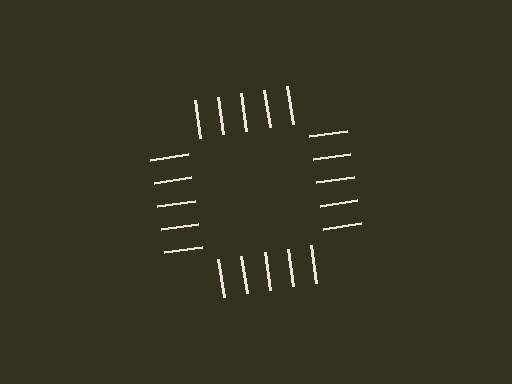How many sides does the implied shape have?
4 sides — the line-ends trace a square.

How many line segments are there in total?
20 — 5 along each of the 4 edges.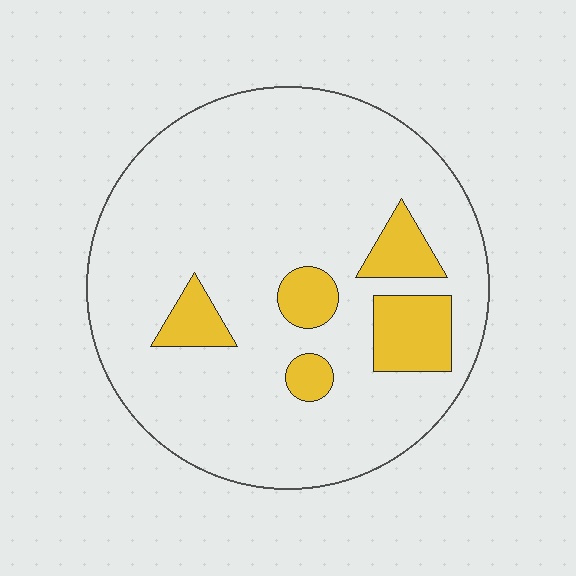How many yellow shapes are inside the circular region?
5.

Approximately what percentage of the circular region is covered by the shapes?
Approximately 15%.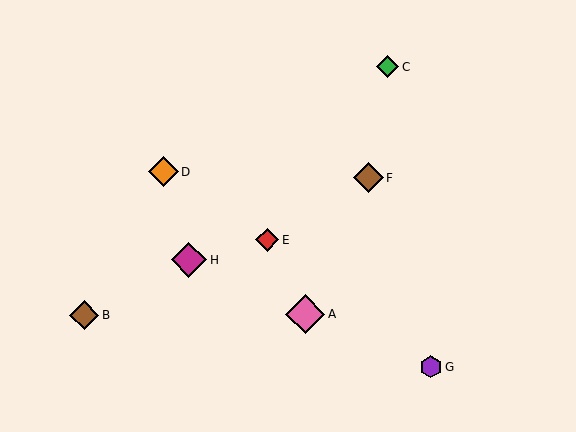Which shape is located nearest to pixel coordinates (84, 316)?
The brown diamond (labeled B) at (84, 315) is nearest to that location.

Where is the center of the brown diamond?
The center of the brown diamond is at (368, 178).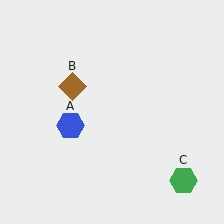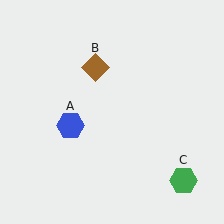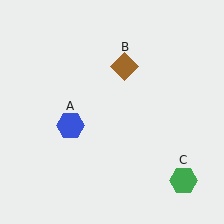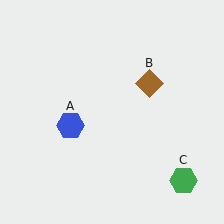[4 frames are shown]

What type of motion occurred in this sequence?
The brown diamond (object B) rotated clockwise around the center of the scene.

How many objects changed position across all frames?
1 object changed position: brown diamond (object B).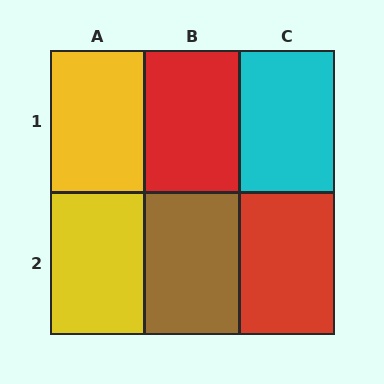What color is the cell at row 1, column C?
Cyan.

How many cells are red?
2 cells are red.